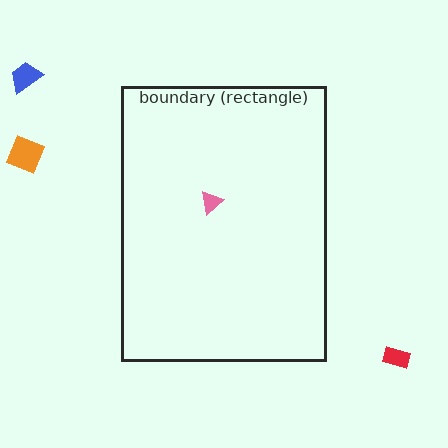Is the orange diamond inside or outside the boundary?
Outside.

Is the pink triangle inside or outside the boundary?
Inside.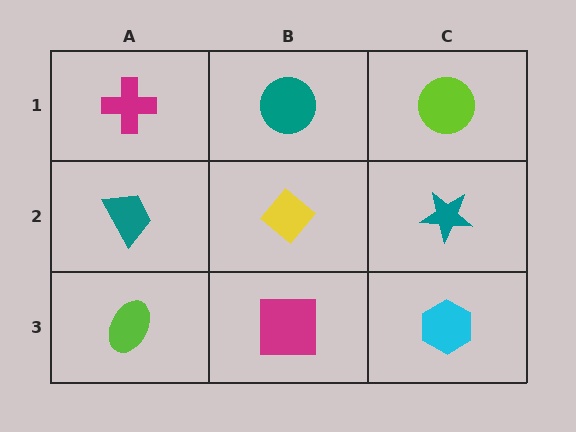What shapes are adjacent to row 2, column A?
A magenta cross (row 1, column A), a lime ellipse (row 3, column A), a yellow diamond (row 2, column B).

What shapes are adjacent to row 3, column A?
A teal trapezoid (row 2, column A), a magenta square (row 3, column B).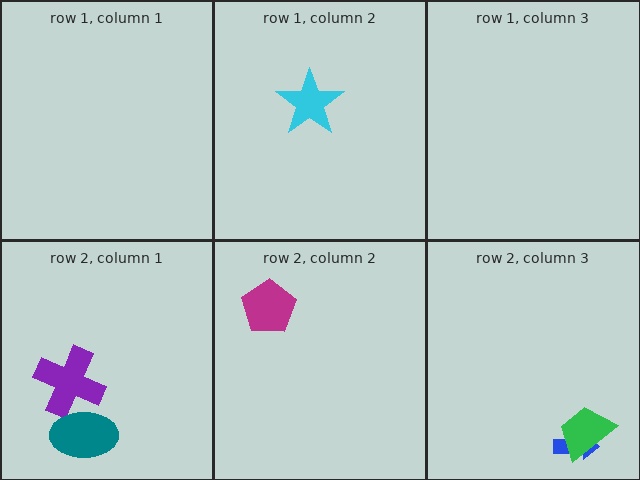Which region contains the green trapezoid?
The row 2, column 3 region.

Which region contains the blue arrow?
The row 2, column 3 region.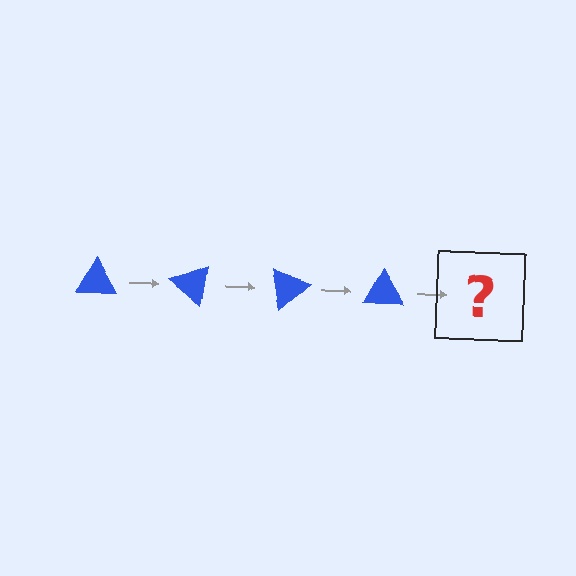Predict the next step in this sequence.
The next step is a blue triangle rotated 160 degrees.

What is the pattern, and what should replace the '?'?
The pattern is that the triangle rotates 40 degrees each step. The '?' should be a blue triangle rotated 160 degrees.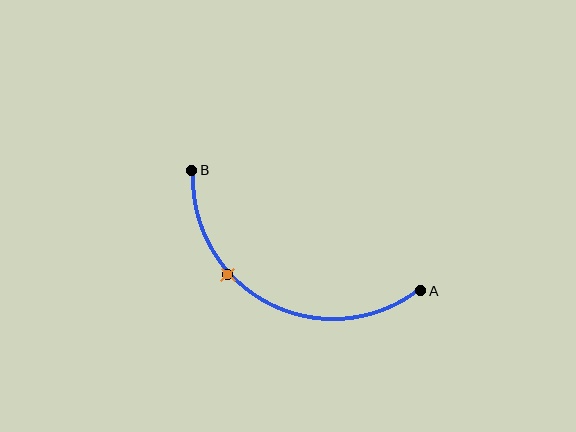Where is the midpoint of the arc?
The arc midpoint is the point on the curve farthest from the straight line joining A and B. It sits below that line.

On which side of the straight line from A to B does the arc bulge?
The arc bulges below the straight line connecting A and B.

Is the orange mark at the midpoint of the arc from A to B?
No. The orange mark lies on the arc but is closer to endpoint B. The arc midpoint would be at the point on the curve equidistant along the arc from both A and B.